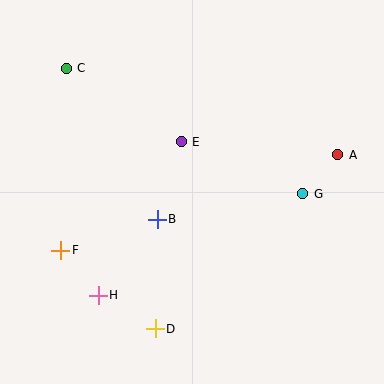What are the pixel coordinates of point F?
Point F is at (61, 250).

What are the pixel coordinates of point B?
Point B is at (157, 219).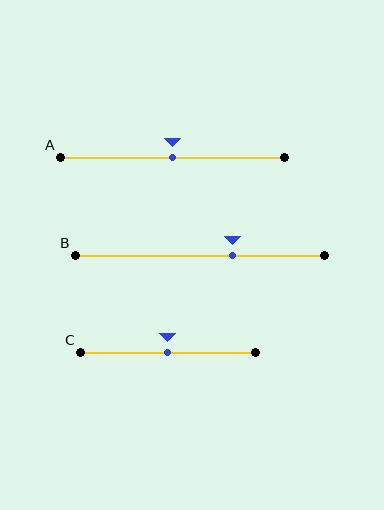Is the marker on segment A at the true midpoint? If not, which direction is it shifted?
Yes, the marker on segment A is at the true midpoint.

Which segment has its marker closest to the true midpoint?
Segment A has its marker closest to the true midpoint.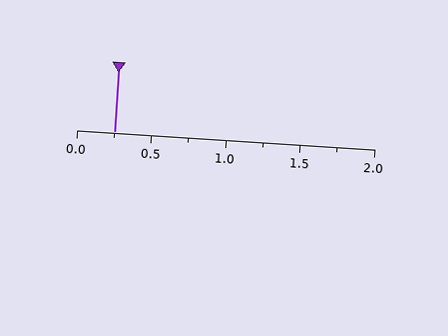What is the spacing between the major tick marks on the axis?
The major ticks are spaced 0.5 apart.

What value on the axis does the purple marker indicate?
The marker indicates approximately 0.25.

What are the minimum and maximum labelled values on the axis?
The axis runs from 0.0 to 2.0.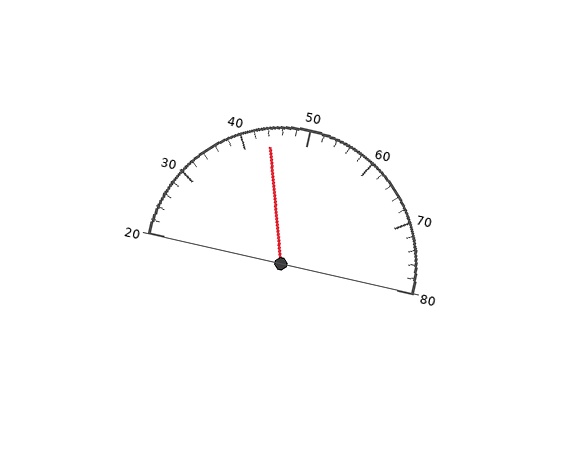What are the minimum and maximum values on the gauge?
The gauge ranges from 20 to 80.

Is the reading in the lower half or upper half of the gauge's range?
The reading is in the lower half of the range (20 to 80).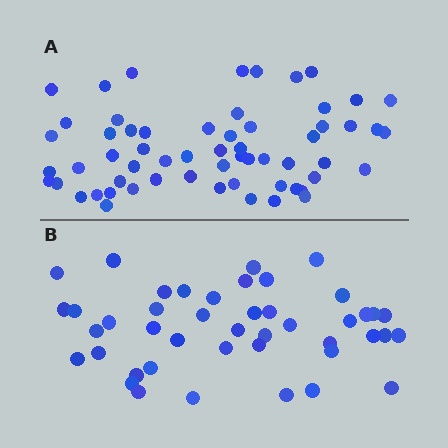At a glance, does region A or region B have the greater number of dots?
Region A (the top region) has more dots.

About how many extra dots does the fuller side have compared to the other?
Region A has approximately 15 more dots than region B.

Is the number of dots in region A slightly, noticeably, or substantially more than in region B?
Region A has noticeably more, but not dramatically so. The ratio is roughly 1.4 to 1.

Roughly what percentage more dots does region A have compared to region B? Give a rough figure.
About 35% more.